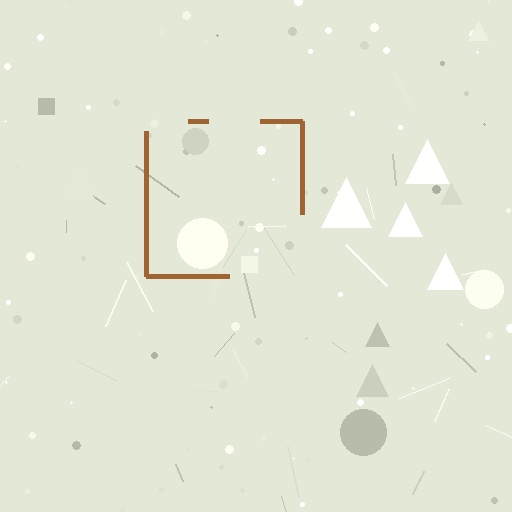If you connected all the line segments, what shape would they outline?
They would outline a square.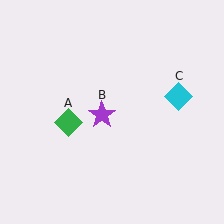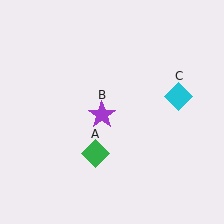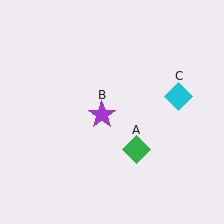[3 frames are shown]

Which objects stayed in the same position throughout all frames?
Purple star (object B) and cyan diamond (object C) remained stationary.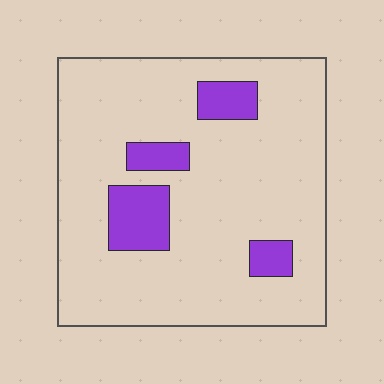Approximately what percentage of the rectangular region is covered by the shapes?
Approximately 15%.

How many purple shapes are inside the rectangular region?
4.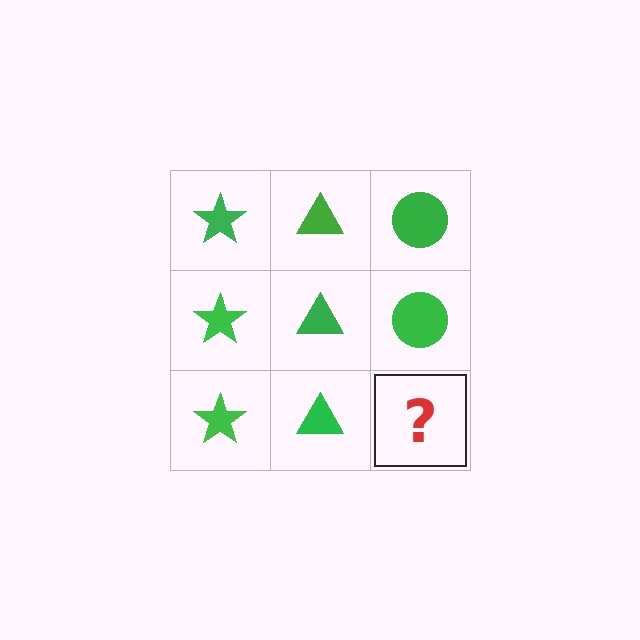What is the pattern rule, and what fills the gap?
The rule is that each column has a consistent shape. The gap should be filled with a green circle.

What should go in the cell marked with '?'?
The missing cell should contain a green circle.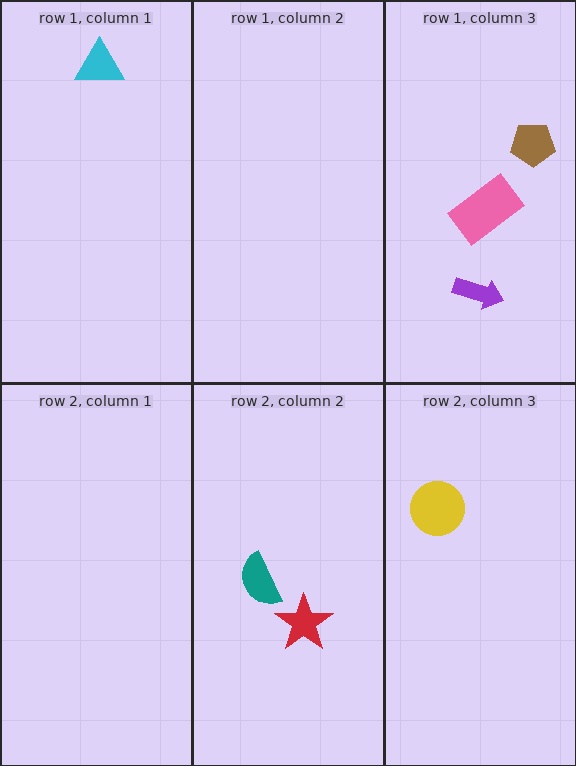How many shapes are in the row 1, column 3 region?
3.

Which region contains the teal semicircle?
The row 2, column 2 region.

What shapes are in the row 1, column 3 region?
The pink rectangle, the purple arrow, the brown pentagon.